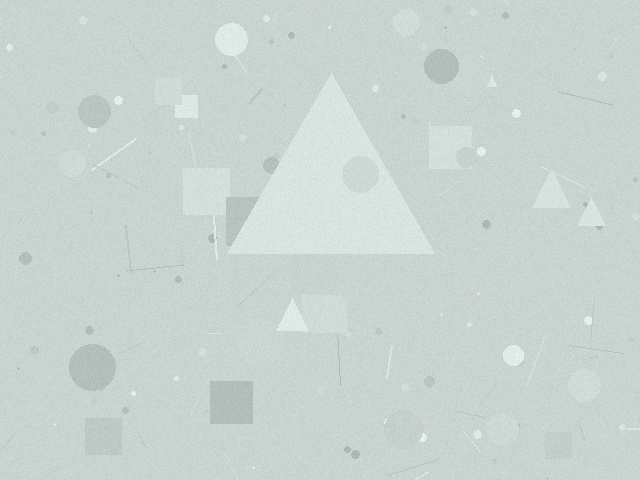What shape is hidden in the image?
A triangle is hidden in the image.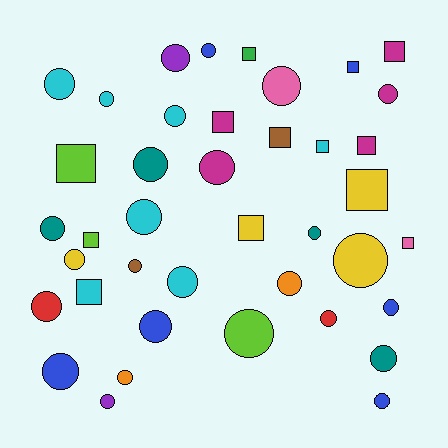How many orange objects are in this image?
There are 2 orange objects.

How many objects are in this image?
There are 40 objects.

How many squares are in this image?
There are 13 squares.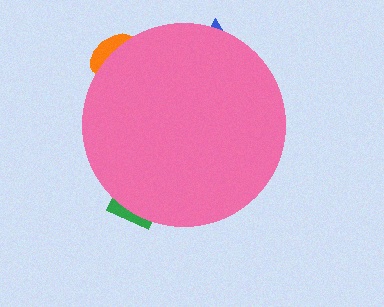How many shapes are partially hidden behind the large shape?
3 shapes are partially hidden.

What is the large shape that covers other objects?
A pink circle.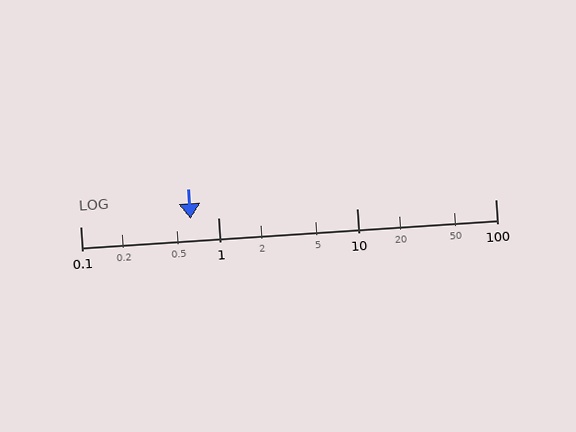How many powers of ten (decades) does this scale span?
The scale spans 3 decades, from 0.1 to 100.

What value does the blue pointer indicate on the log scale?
The pointer indicates approximately 0.63.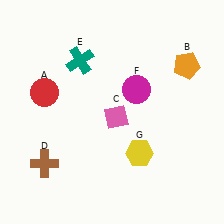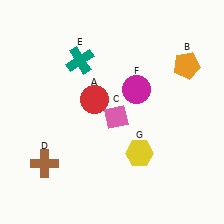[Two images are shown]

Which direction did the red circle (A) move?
The red circle (A) moved right.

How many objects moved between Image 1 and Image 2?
1 object moved between the two images.